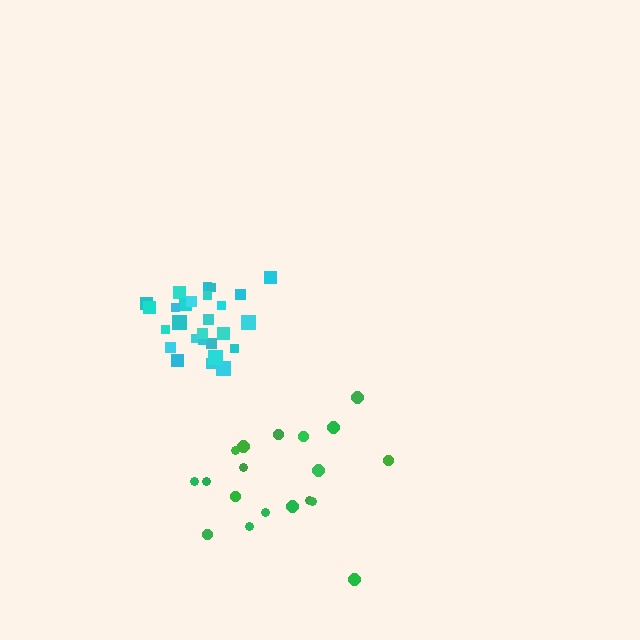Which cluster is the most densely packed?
Cyan.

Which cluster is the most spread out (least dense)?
Green.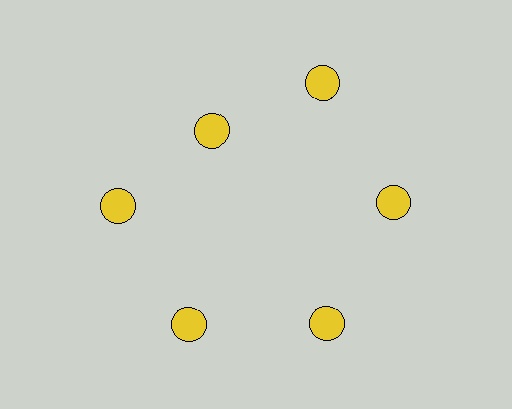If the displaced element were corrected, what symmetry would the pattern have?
It would have 6-fold rotational symmetry — the pattern would map onto itself every 60 degrees.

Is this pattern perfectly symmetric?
No. The 6 yellow circles are arranged in a ring, but one element near the 11 o'clock position is pulled inward toward the center, breaking the 6-fold rotational symmetry.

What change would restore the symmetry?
The symmetry would be restored by moving it outward, back onto the ring so that all 6 circles sit at equal angles and equal distance from the center.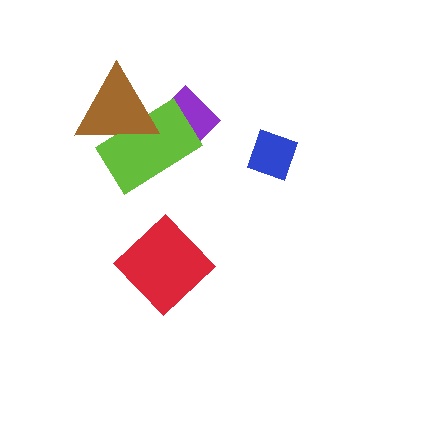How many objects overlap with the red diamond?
0 objects overlap with the red diamond.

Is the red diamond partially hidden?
No, no other shape covers it.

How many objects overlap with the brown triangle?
2 objects overlap with the brown triangle.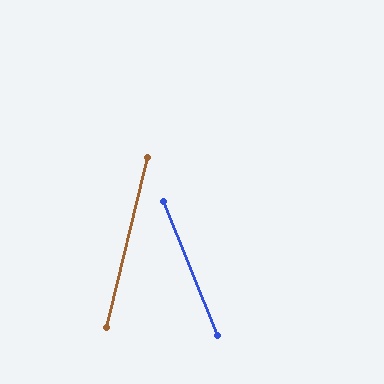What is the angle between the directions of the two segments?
Approximately 35 degrees.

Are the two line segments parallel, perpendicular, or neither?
Neither parallel nor perpendicular — they differ by about 35°.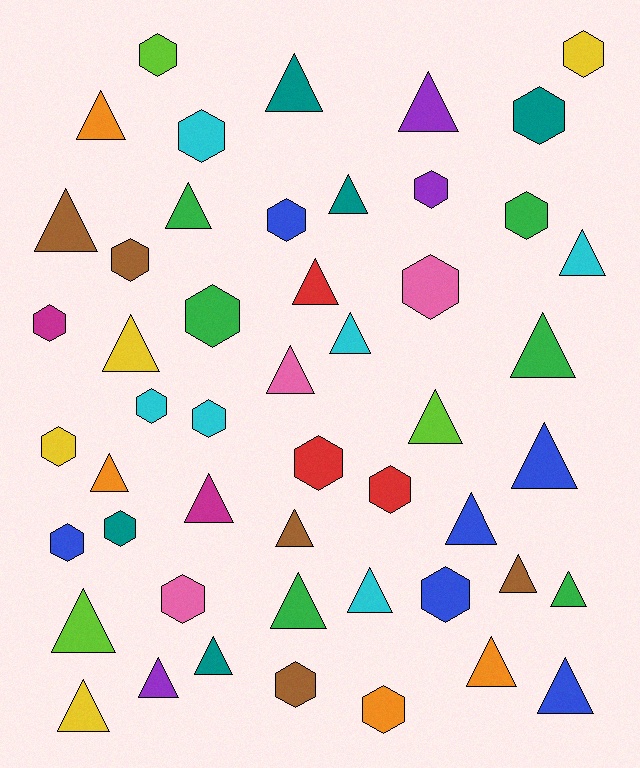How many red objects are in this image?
There are 3 red objects.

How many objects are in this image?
There are 50 objects.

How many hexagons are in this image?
There are 22 hexagons.